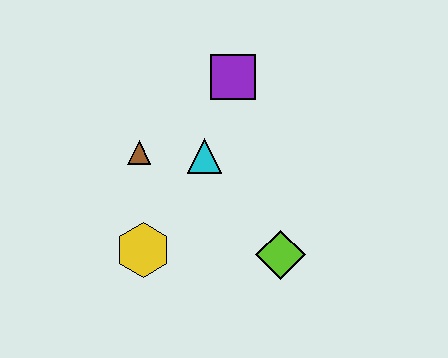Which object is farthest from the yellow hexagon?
The purple square is farthest from the yellow hexagon.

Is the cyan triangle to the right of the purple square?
No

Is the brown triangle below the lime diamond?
No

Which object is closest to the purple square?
The cyan triangle is closest to the purple square.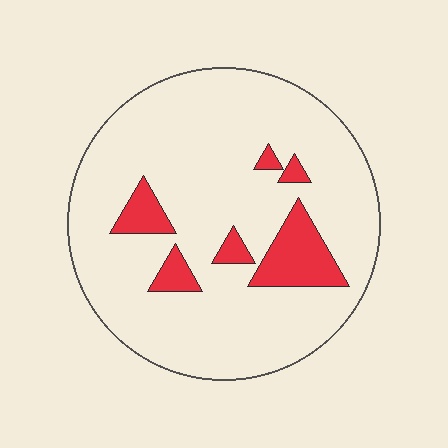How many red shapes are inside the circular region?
6.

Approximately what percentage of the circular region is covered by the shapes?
Approximately 15%.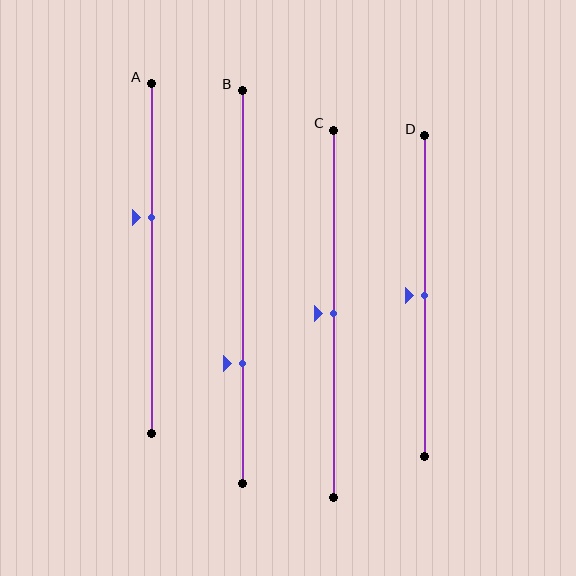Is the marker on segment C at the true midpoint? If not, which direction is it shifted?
Yes, the marker on segment C is at the true midpoint.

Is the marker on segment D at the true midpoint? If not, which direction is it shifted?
Yes, the marker on segment D is at the true midpoint.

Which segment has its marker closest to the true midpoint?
Segment C has its marker closest to the true midpoint.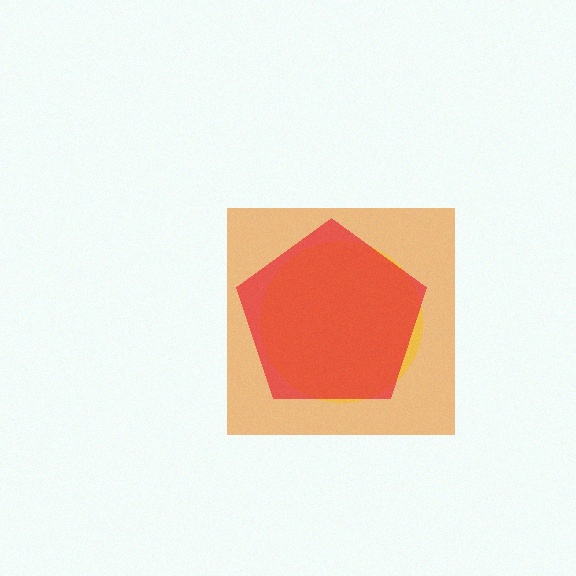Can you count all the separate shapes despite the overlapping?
Yes, there are 3 separate shapes.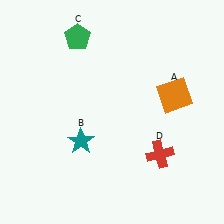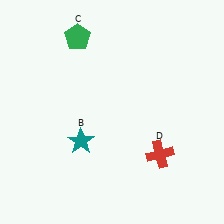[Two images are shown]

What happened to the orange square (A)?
The orange square (A) was removed in Image 2. It was in the top-right area of Image 1.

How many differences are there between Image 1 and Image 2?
There is 1 difference between the two images.